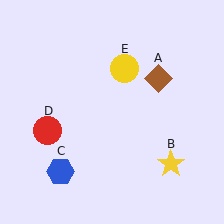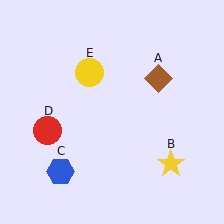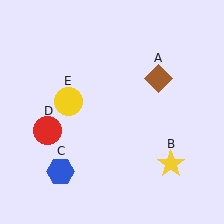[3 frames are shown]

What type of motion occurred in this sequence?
The yellow circle (object E) rotated counterclockwise around the center of the scene.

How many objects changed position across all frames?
1 object changed position: yellow circle (object E).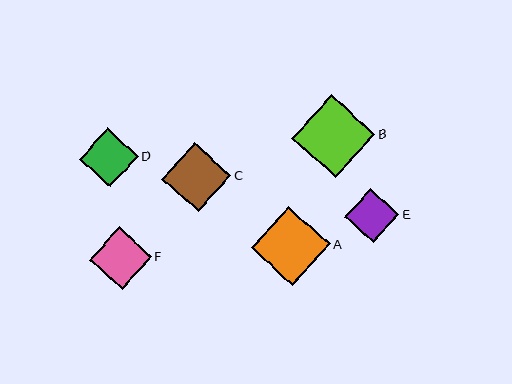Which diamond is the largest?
Diamond B is the largest with a size of approximately 83 pixels.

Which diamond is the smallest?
Diamond E is the smallest with a size of approximately 54 pixels.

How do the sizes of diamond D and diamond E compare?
Diamond D and diamond E are approximately the same size.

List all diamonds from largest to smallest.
From largest to smallest: B, A, C, F, D, E.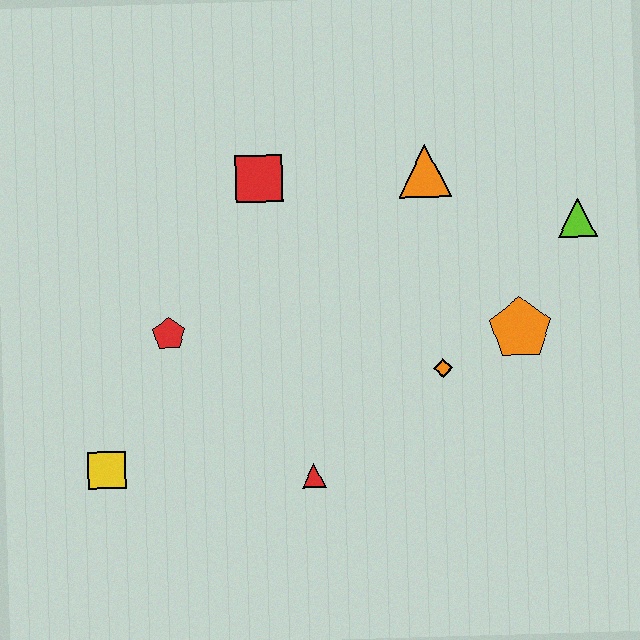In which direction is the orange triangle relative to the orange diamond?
The orange triangle is above the orange diamond.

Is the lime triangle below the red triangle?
No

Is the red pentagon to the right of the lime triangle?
No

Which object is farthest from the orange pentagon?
The yellow square is farthest from the orange pentagon.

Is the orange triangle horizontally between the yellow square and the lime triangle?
Yes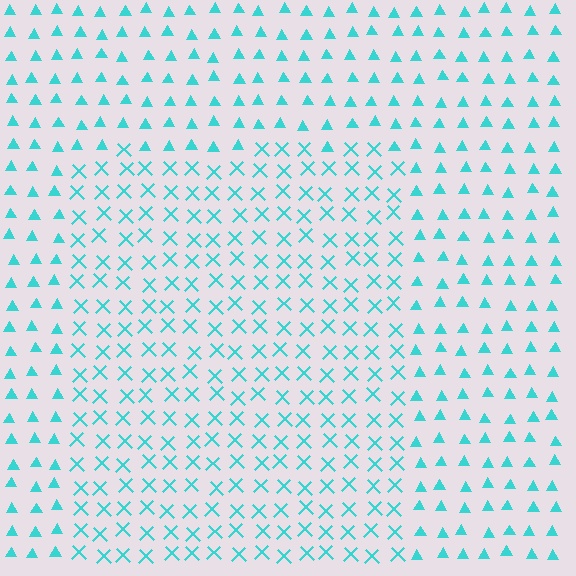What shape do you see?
I see a rectangle.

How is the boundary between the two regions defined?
The boundary is defined by a change in element shape: X marks inside vs. triangles outside. All elements share the same color and spacing.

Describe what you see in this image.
The image is filled with small cyan elements arranged in a uniform grid. A rectangle-shaped region contains X marks, while the surrounding area contains triangles. The boundary is defined purely by the change in element shape.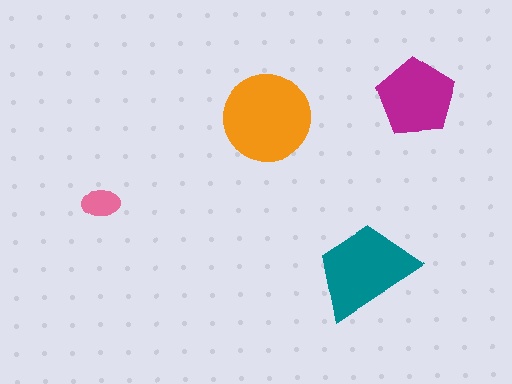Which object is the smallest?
The pink ellipse.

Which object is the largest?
The orange circle.